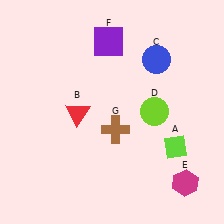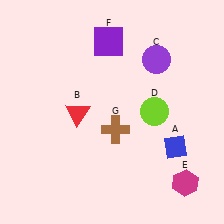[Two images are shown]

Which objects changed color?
A changed from lime to blue. C changed from blue to purple.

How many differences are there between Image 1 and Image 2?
There are 2 differences between the two images.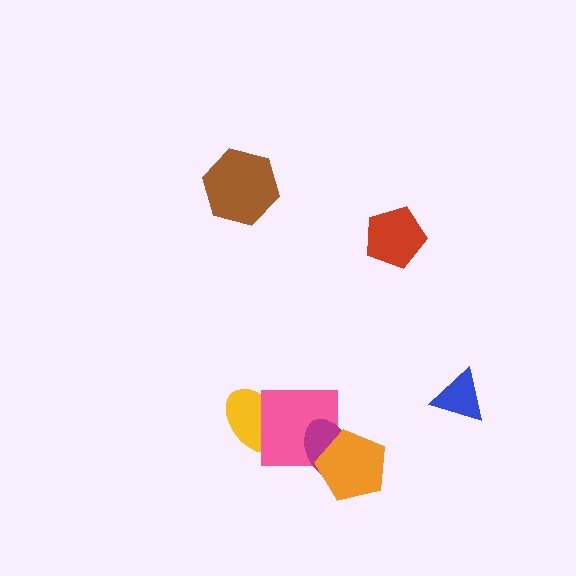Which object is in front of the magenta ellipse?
The orange pentagon is in front of the magenta ellipse.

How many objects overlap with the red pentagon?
0 objects overlap with the red pentagon.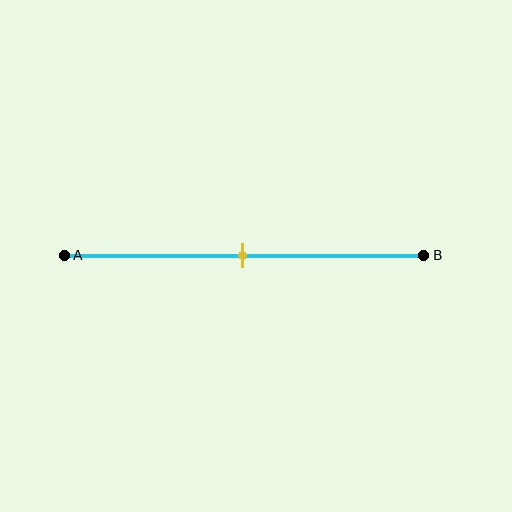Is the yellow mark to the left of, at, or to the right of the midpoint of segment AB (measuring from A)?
The yellow mark is approximately at the midpoint of segment AB.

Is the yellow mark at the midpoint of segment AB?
Yes, the mark is approximately at the midpoint.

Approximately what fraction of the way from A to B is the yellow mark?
The yellow mark is approximately 50% of the way from A to B.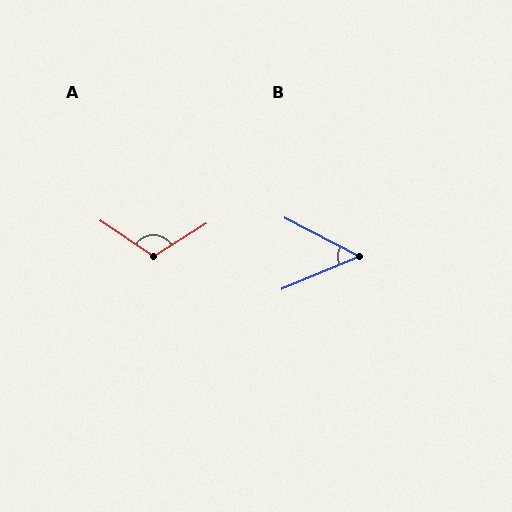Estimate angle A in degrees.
Approximately 114 degrees.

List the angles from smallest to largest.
B (50°), A (114°).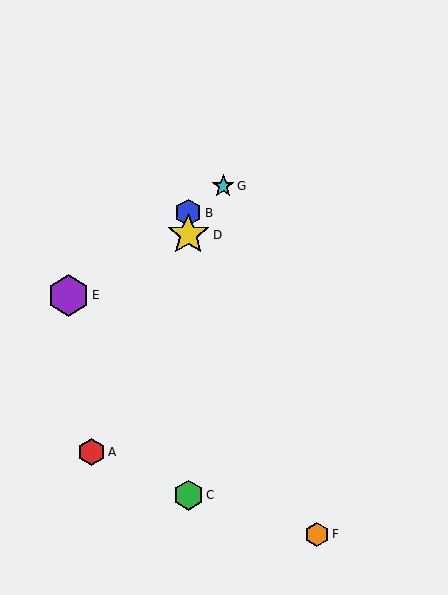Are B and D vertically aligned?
Yes, both are at x≈188.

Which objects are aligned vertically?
Objects B, C, D are aligned vertically.